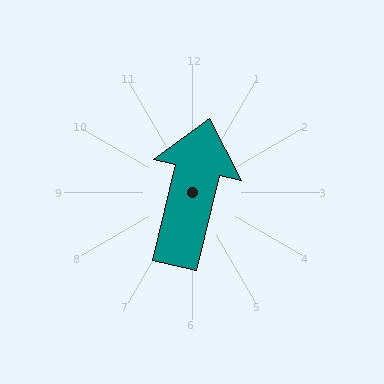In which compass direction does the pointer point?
North.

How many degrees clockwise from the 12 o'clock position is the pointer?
Approximately 13 degrees.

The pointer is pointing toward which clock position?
Roughly 12 o'clock.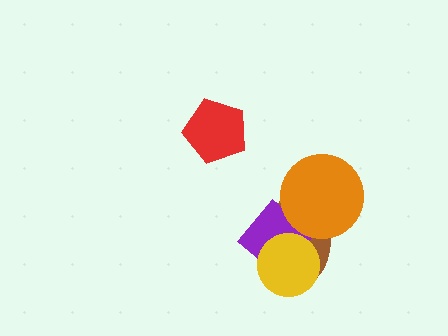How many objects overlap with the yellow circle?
2 objects overlap with the yellow circle.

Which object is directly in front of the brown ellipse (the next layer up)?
The purple diamond is directly in front of the brown ellipse.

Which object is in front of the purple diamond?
The yellow circle is in front of the purple diamond.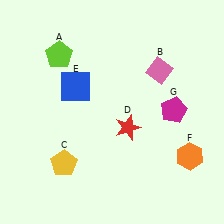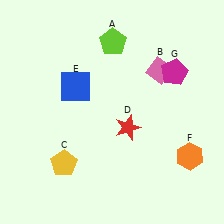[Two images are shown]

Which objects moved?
The objects that moved are: the lime pentagon (A), the magenta pentagon (G).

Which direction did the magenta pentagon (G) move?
The magenta pentagon (G) moved up.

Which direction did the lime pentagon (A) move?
The lime pentagon (A) moved right.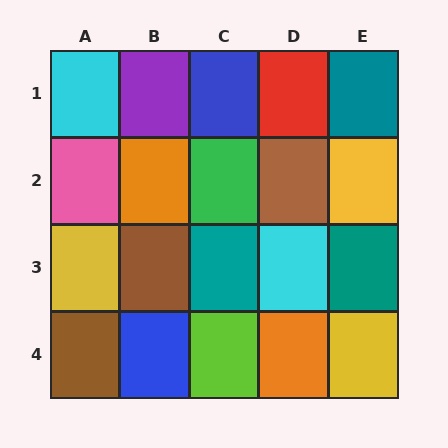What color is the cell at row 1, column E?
Teal.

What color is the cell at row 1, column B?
Purple.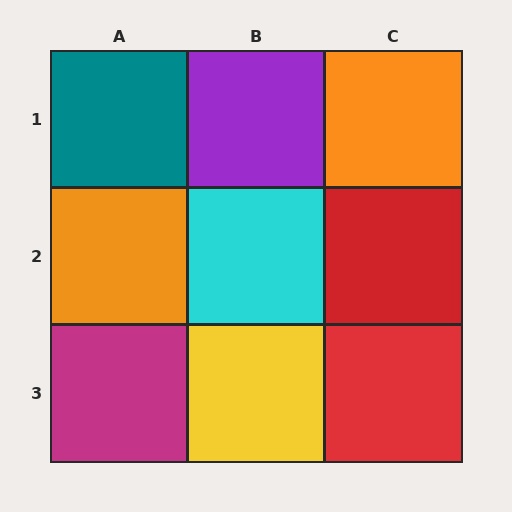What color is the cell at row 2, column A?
Orange.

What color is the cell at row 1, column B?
Purple.